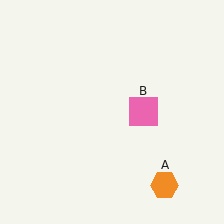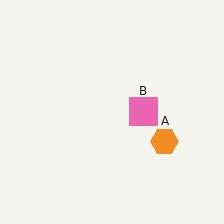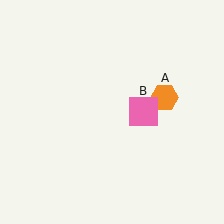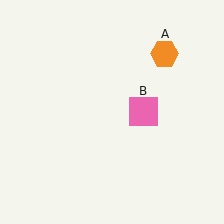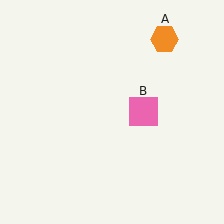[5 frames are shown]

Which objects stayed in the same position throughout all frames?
Pink square (object B) remained stationary.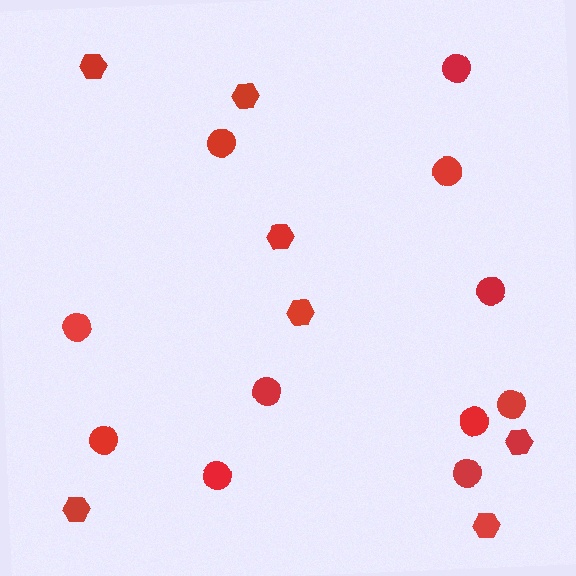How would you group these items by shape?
There are 2 groups: one group of circles (11) and one group of hexagons (7).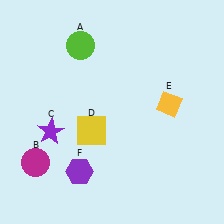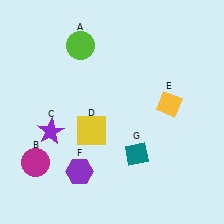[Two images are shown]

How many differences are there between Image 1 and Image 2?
There is 1 difference between the two images.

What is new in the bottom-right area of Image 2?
A teal diamond (G) was added in the bottom-right area of Image 2.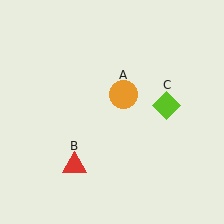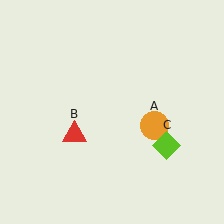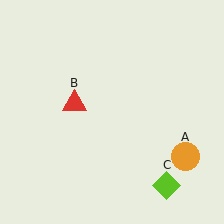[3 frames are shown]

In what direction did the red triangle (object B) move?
The red triangle (object B) moved up.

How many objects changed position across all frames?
3 objects changed position: orange circle (object A), red triangle (object B), lime diamond (object C).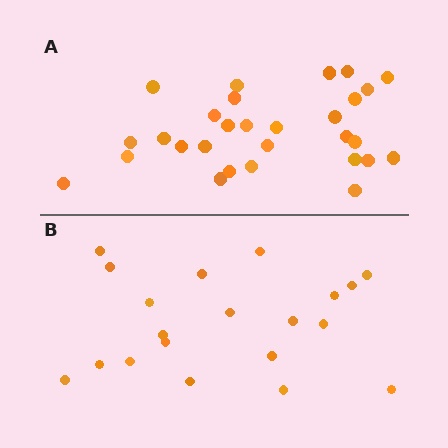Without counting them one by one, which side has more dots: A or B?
Region A (the top region) has more dots.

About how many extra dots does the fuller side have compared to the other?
Region A has roughly 8 or so more dots than region B.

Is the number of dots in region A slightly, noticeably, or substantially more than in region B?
Region A has substantially more. The ratio is roughly 1.4 to 1.